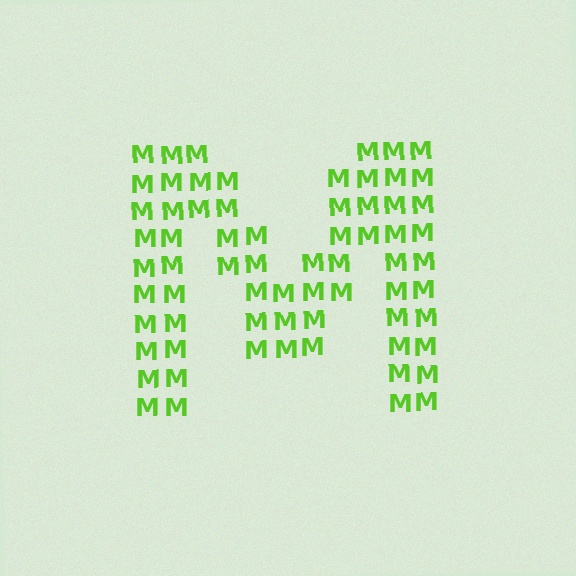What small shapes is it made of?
It is made of small letter M's.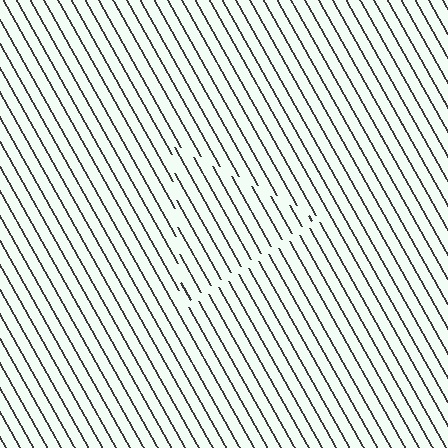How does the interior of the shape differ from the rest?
The interior of the shape contains the same grating, shifted by half a period — the contour is defined by the phase discontinuity where line-ends from the inner and outer gratings abut.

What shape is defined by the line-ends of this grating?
An illusory triangle. The interior of the shape contains the same grating, shifted by half a period — the contour is defined by the phase discontinuity where line-ends from the inner and outer gratings abut.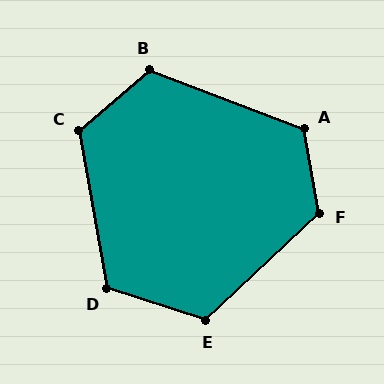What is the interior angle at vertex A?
Approximately 121 degrees (obtuse).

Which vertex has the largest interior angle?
F, at approximately 123 degrees.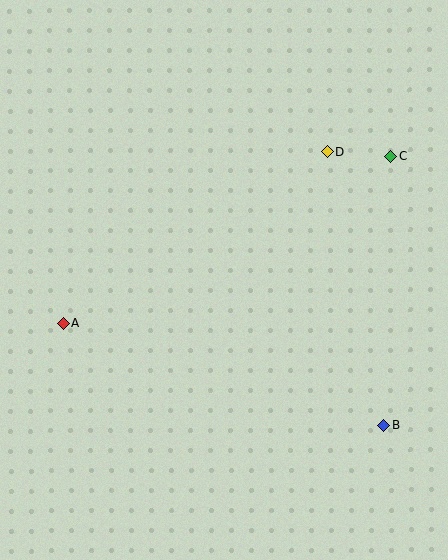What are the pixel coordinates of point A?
Point A is at (63, 324).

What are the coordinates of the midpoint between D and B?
The midpoint between D and B is at (355, 288).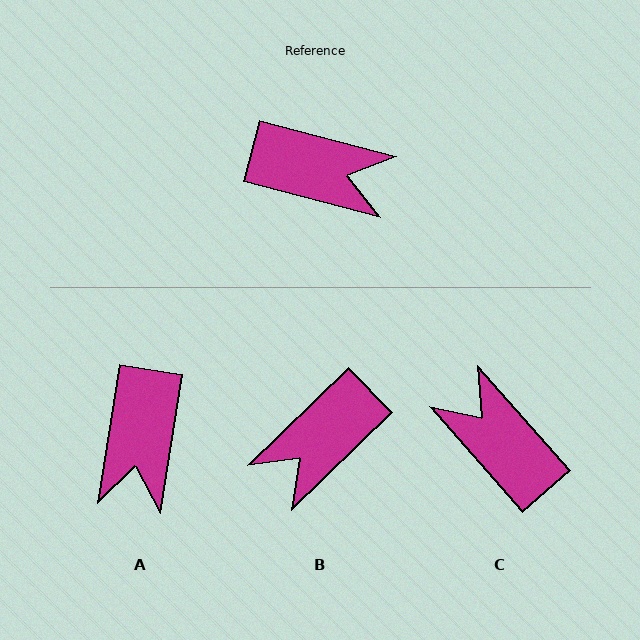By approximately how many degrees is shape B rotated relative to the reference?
Approximately 121 degrees clockwise.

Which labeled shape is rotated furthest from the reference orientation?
C, about 146 degrees away.